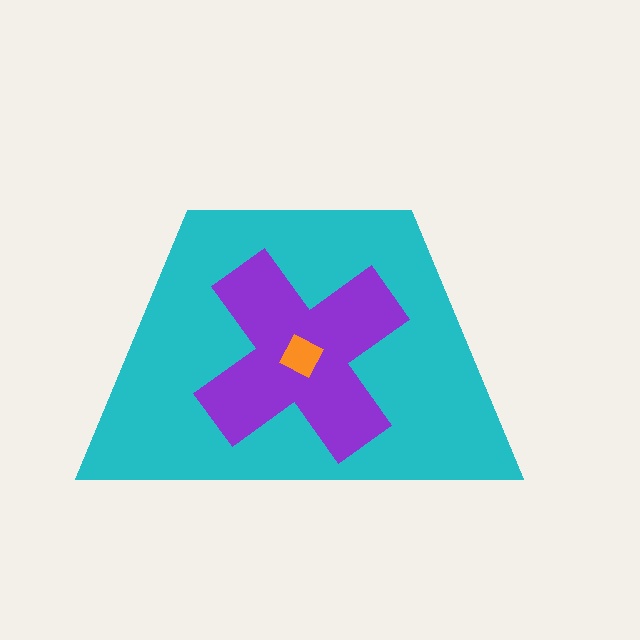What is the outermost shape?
The cyan trapezoid.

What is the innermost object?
The orange square.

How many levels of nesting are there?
3.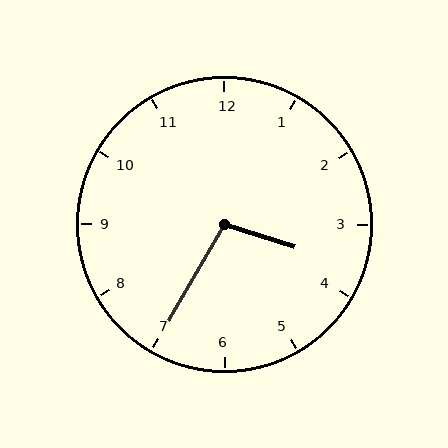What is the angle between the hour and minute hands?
Approximately 102 degrees.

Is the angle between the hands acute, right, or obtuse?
It is obtuse.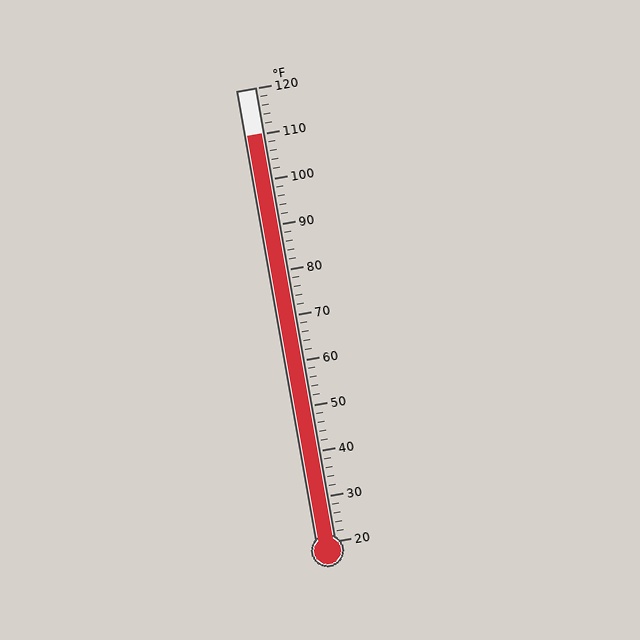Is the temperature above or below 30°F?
The temperature is above 30°F.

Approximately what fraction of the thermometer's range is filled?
The thermometer is filled to approximately 90% of its range.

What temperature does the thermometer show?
The thermometer shows approximately 110°F.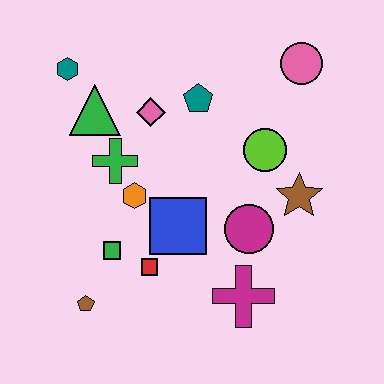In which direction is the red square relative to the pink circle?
The red square is below the pink circle.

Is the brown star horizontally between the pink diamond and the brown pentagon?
No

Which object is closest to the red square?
The green square is closest to the red square.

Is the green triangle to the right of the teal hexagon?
Yes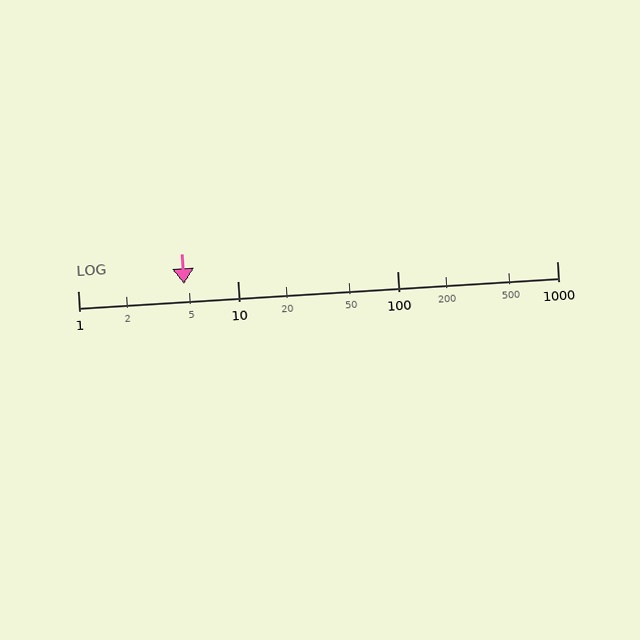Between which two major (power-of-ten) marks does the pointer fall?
The pointer is between 1 and 10.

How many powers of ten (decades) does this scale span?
The scale spans 3 decades, from 1 to 1000.